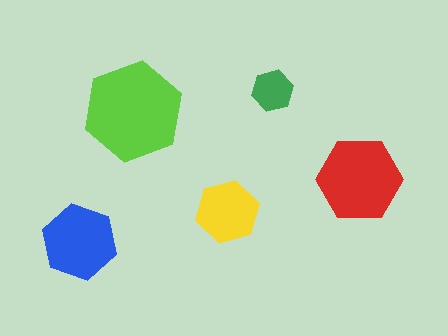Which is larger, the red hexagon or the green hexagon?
The red one.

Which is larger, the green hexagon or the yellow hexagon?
The yellow one.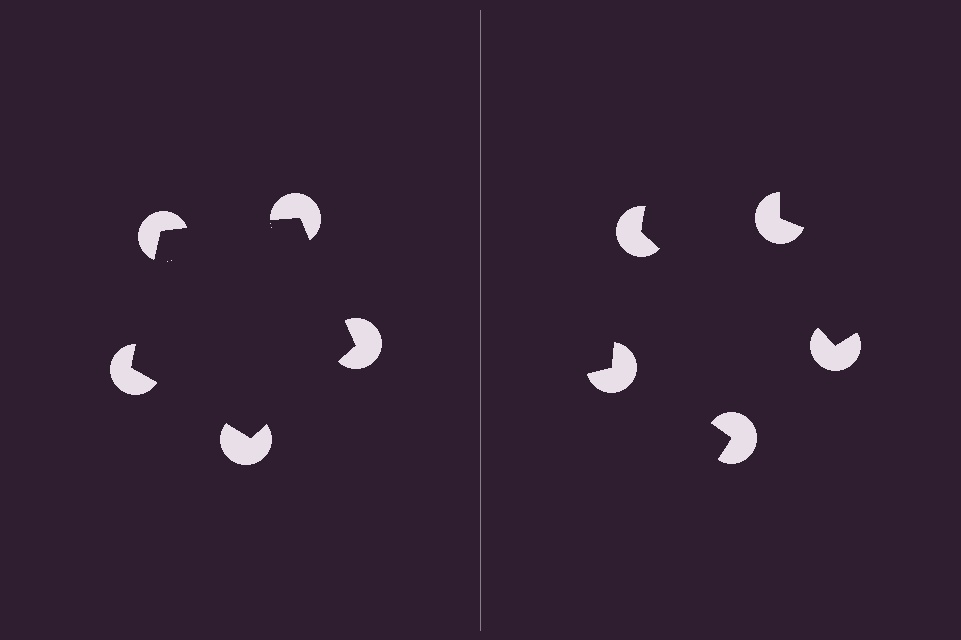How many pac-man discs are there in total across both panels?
10 — 5 on each side.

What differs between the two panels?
The pac-man discs are positioned identically on both sides; only the wedge orientations differ. On the left they align to a pentagon; on the right they are misaligned.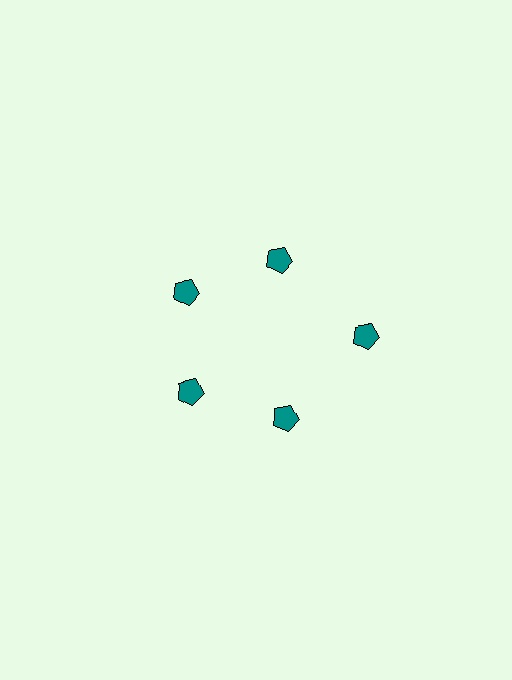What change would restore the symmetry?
The symmetry would be restored by moving it inward, back onto the ring so that all 5 pentagons sit at equal angles and equal distance from the center.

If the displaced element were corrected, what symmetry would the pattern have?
It would have 5-fold rotational symmetry — the pattern would map onto itself every 72 degrees.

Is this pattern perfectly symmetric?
No. The 5 teal pentagons are arranged in a ring, but one element near the 3 o'clock position is pushed outward from the center, breaking the 5-fold rotational symmetry.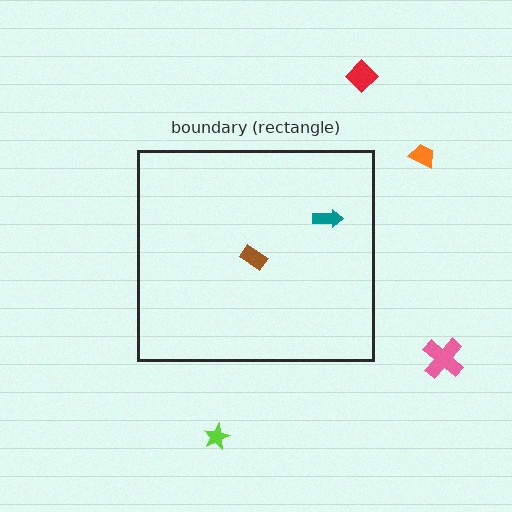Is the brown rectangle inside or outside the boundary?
Inside.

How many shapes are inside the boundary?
2 inside, 4 outside.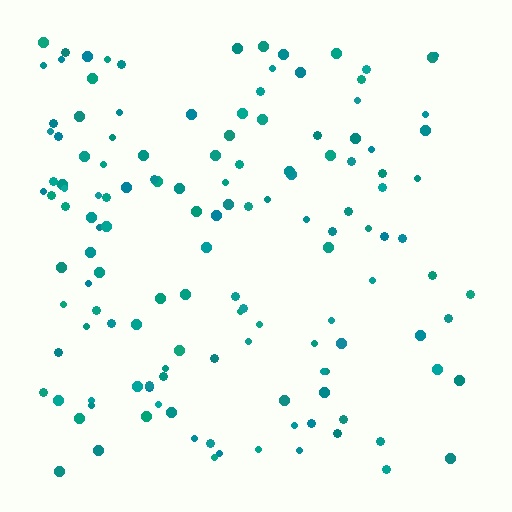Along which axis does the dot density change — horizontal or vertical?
Horizontal.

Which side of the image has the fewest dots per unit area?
The right.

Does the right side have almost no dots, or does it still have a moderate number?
Still a moderate number, just noticeably fewer than the left.